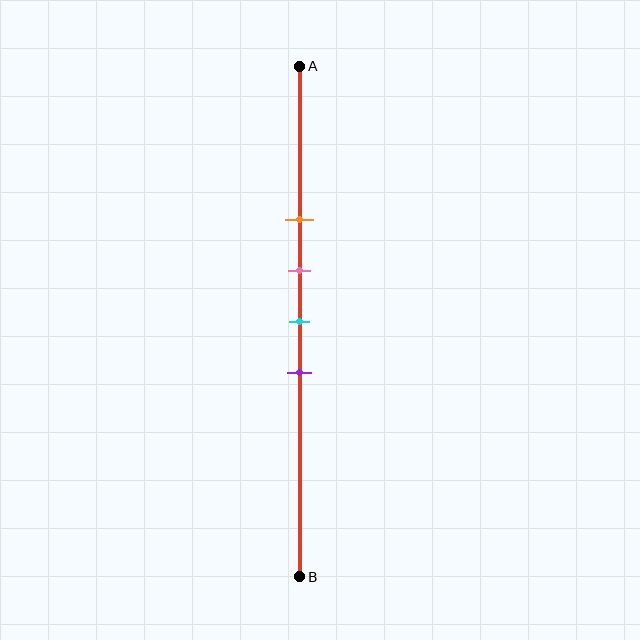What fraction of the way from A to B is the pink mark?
The pink mark is approximately 40% (0.4) of the way from A to B.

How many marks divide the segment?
There are 4 marks dividing the segment.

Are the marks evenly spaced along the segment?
Yes, the marks are approximately evenly spaced.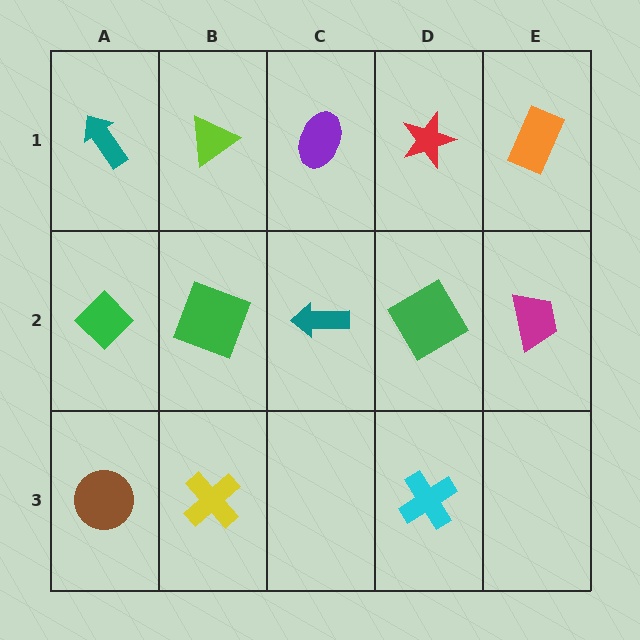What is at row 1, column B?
A lime triangle.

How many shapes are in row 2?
5 shapes.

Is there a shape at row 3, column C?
No, that cell is empty.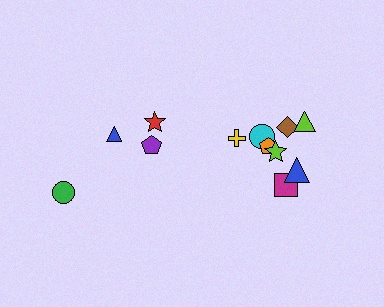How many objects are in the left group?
There are 4 objects.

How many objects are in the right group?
There are 8 objects.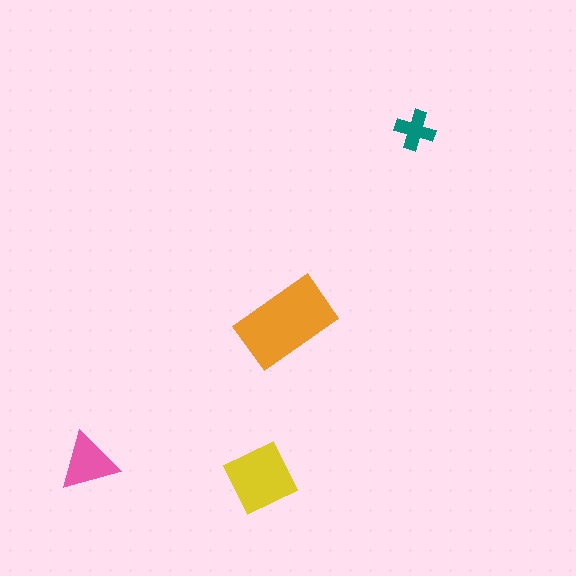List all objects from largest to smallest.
The orange rectangle, the yellow diamond, the pink triangle, the teal cross.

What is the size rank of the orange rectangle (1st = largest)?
1st.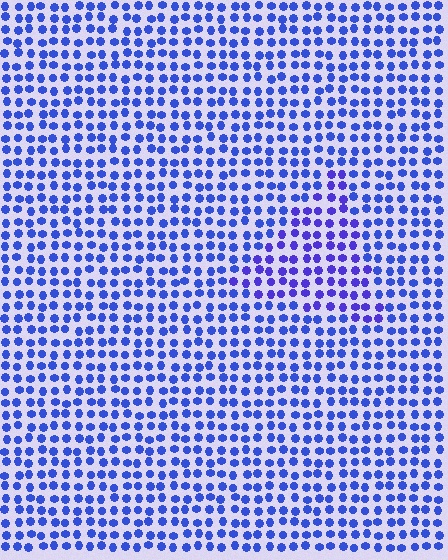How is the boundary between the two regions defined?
The boundary is defined purely by a slight shift in hue (about 20 degrees). Spacing, size, and orientation are identical on both sides.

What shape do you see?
I see a triangle.